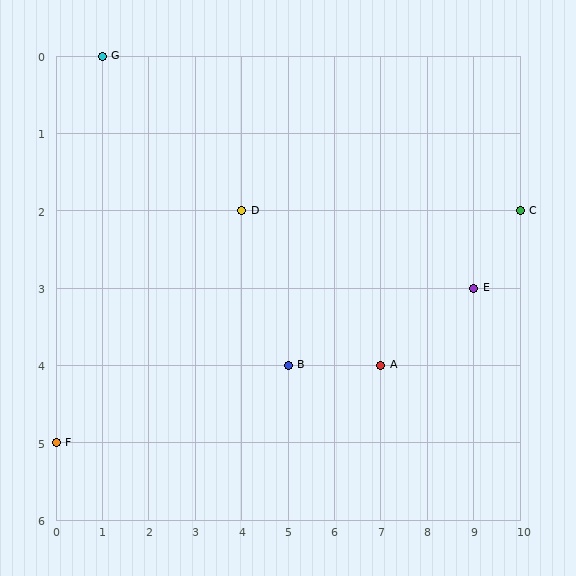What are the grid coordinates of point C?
Point C is at grid coordinates (10, 2).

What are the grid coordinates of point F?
Point F is at grid coordinates (0, 5).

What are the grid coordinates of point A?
Point A is at grid coordinates (7, 4).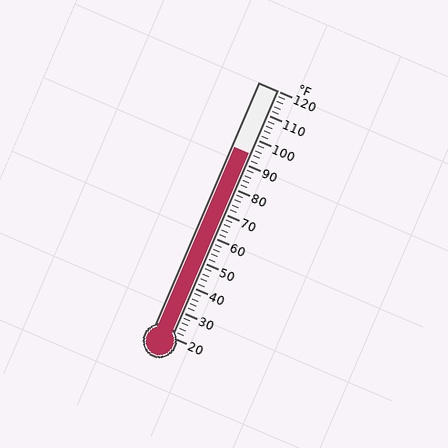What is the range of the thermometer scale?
The thermometer scale ranges from 20°F to 120°F.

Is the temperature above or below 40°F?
The temperature is above 40°F.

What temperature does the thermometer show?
The thermometer shows approximately 94°F.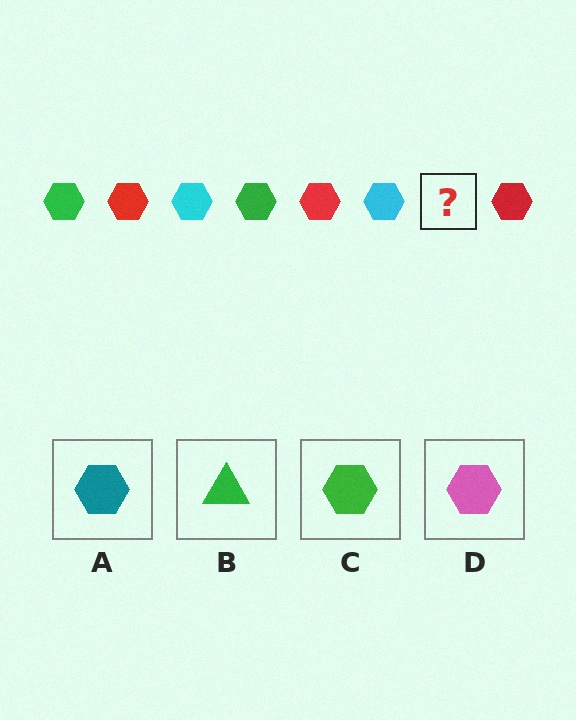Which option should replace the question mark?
Option C.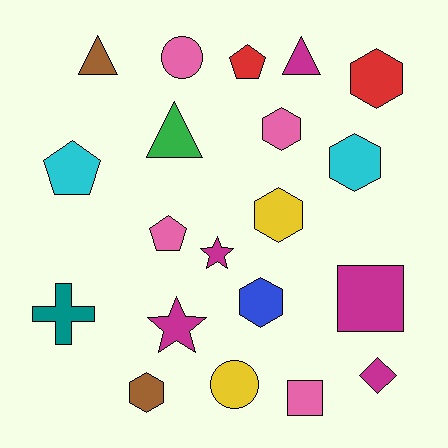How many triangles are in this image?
There are 3 triangles.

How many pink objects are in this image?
There are 4 pink objects.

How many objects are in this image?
There are 20 objects.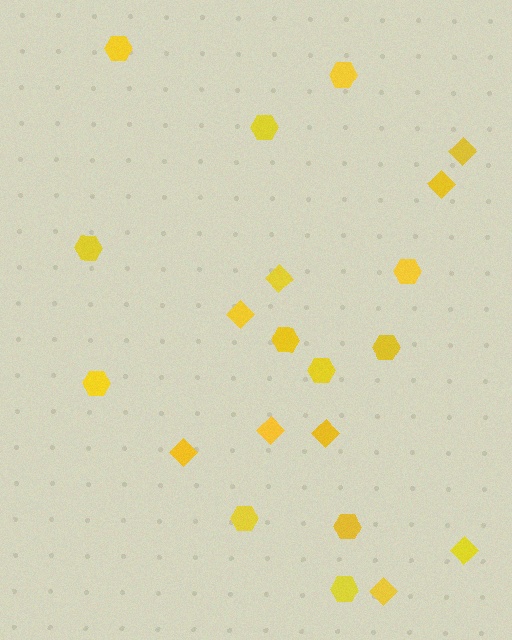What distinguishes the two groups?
There are 2 groups: one group of hexagons (12) and one group of diamonds (9).